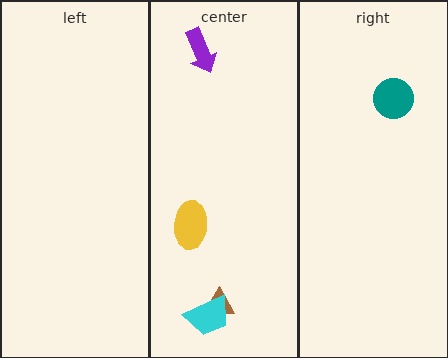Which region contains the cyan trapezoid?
The center region.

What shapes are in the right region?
The teal circle.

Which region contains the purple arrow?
The center region.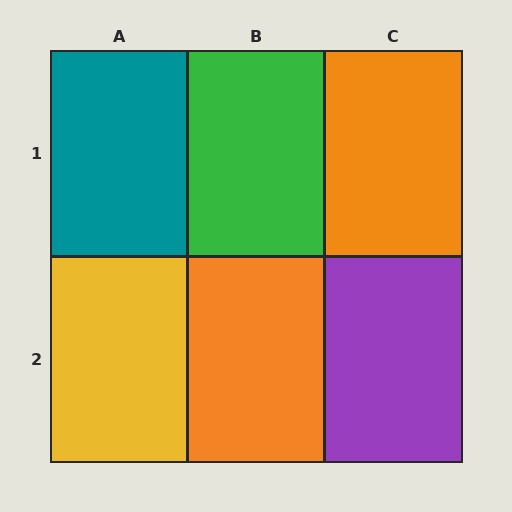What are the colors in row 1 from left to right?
Teal, green, orange.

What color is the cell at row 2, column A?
Yellow.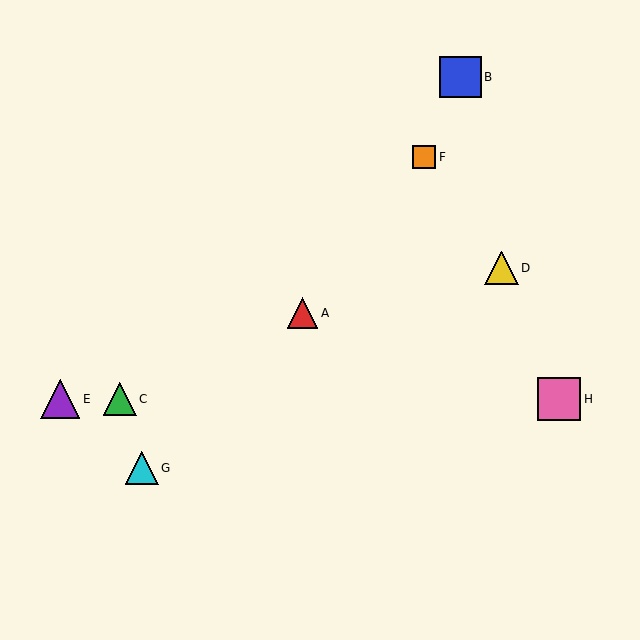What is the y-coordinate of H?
Object H is at y≈399.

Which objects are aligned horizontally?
Objects C, E, H are aligned horizontally.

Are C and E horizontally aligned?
Yes, both are at y≈399.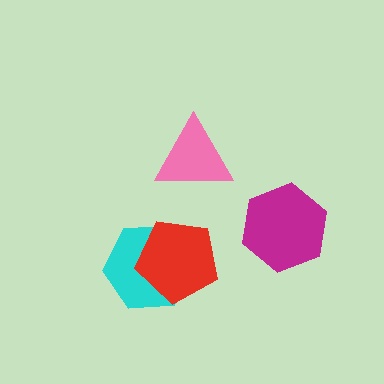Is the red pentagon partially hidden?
No, no other shape covers it.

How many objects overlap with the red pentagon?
1 object overlaps with the red pentagon.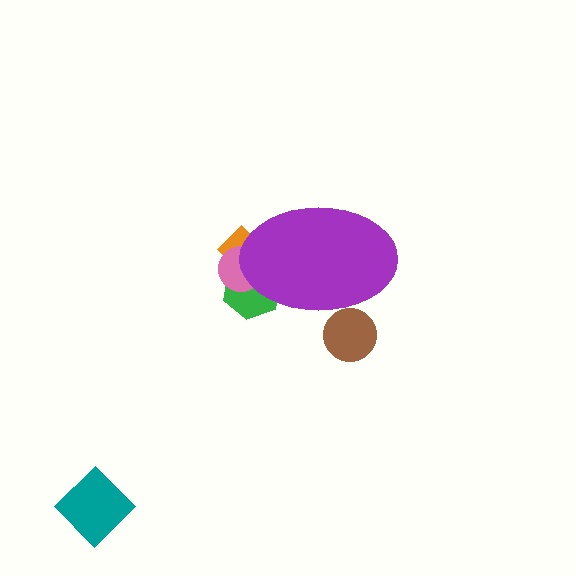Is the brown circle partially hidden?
Yes, the brown circle is partially hidden behind the purple ellipse.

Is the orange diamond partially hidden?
Yes, the orange diamond is partially hidden behind the purple ellipse.